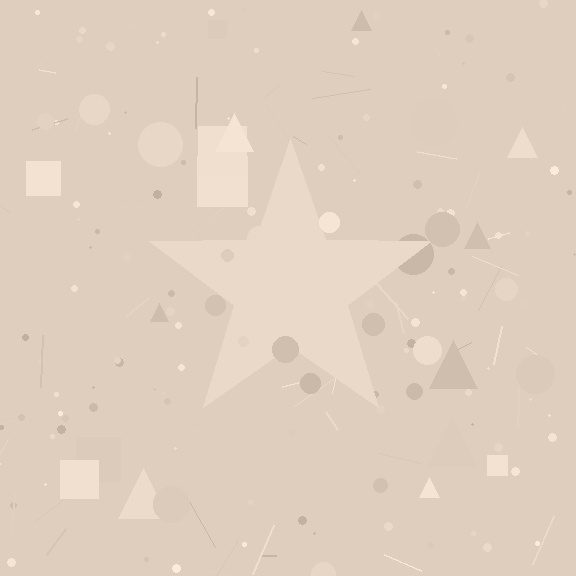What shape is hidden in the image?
A star is hidden in the image.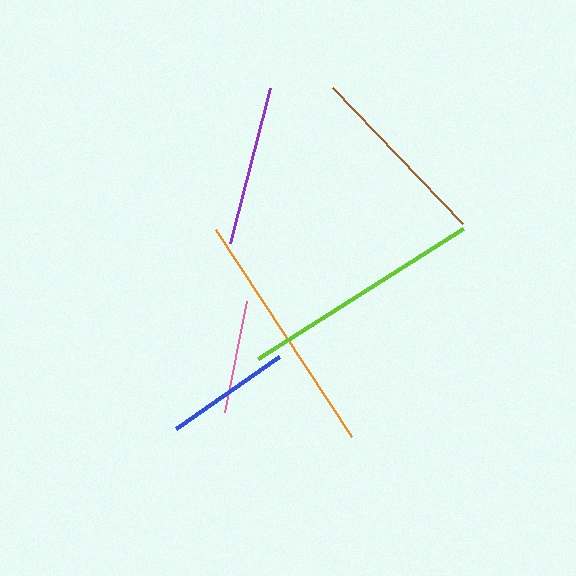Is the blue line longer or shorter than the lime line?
The lime line is longer than the blue line.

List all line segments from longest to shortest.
From longest to shortest: orange, lime, brown, purple, blue, pink.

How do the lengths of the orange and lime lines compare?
The orange and lime lines are approximately the same length.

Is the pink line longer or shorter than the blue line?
The blue line is longer than the pink line.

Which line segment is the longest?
The orange line is the longest at approximately 248 pixels.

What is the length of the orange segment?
The orange segment is approximately 248 pixels long.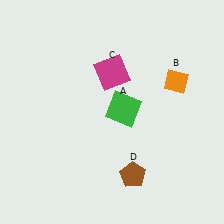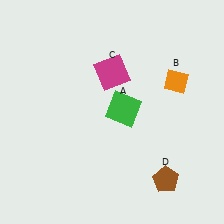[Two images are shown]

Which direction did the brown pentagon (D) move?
The brown pentagon (D) moved right.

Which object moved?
The brown pentagon (D) moved right.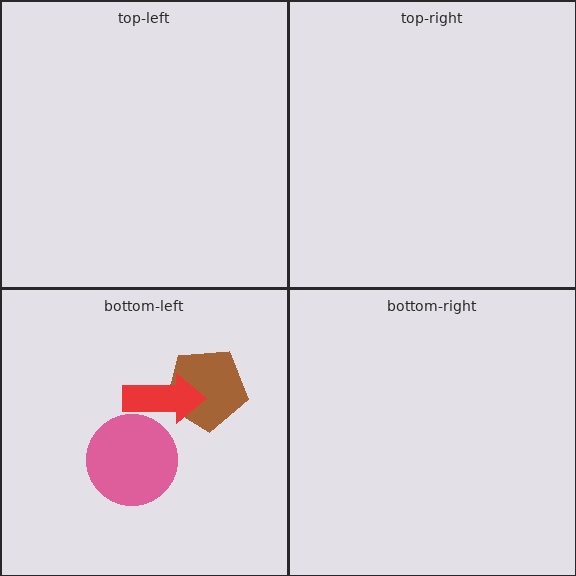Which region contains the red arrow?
The bottom-left region.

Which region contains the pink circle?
The bottom-left region.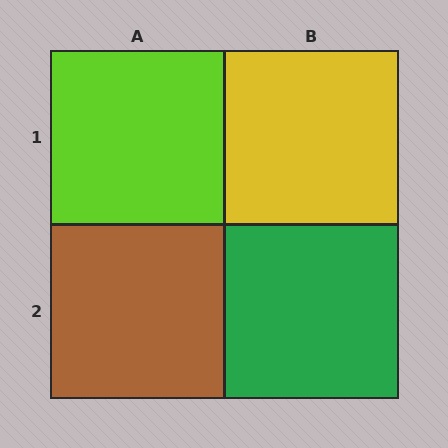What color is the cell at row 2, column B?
Green.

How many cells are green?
1 cell is green.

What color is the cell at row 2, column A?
Brown.